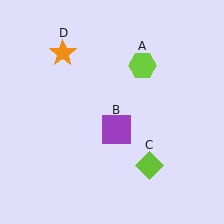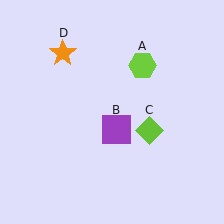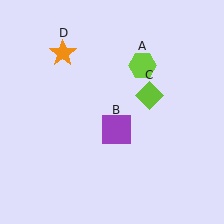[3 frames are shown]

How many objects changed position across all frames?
1 object changed position: lime diamond (object C).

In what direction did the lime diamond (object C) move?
The lime diamond (object C) moved up.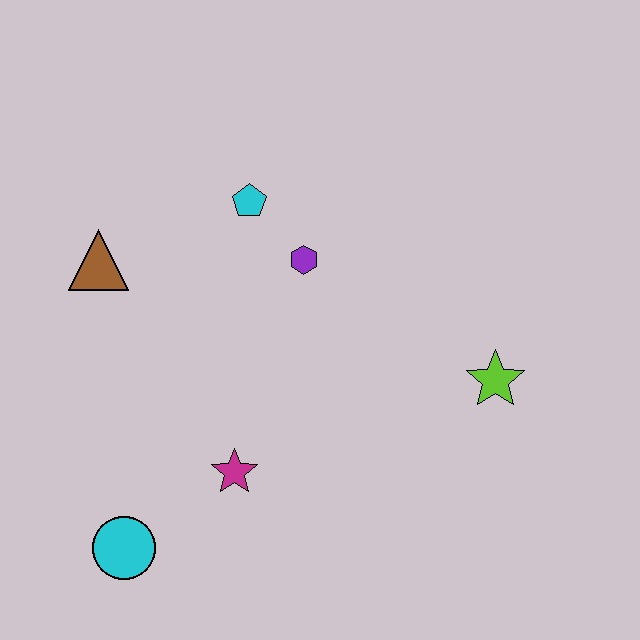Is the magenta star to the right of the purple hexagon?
No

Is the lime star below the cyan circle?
No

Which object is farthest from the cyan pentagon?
The cyan circle is farthest from the cyan pentagon.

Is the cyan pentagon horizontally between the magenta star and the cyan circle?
No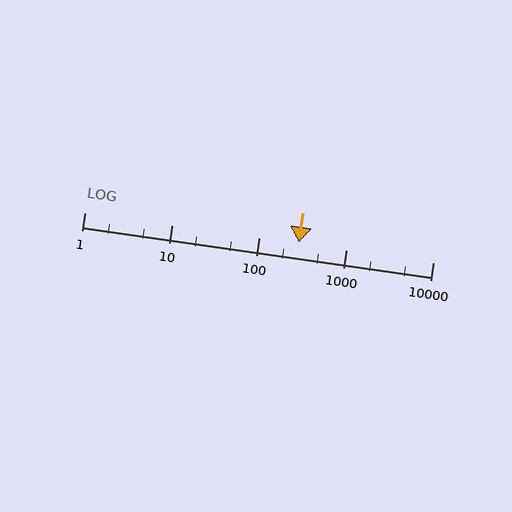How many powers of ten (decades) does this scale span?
The scale spans 4 decades, from 1 to 10000.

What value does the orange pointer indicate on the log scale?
The pointer indicates approximately 290.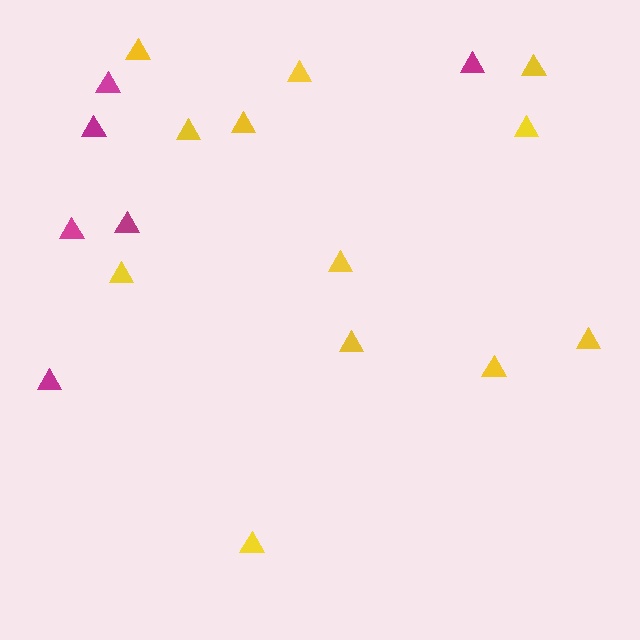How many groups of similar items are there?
There are 2 groups: one group of magenta triangles (6) and one group of yellow triangles (12).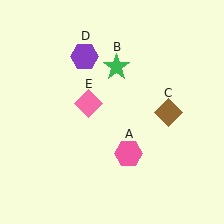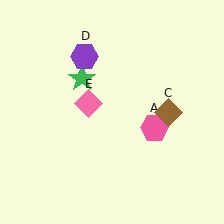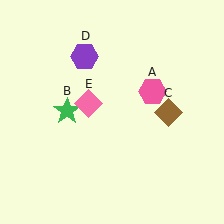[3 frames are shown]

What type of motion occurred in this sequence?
The pink hexagon (object A), green star (object B) rotated counterclockwise around the center of the scene.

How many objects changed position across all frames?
2 objects changed position: pink hexagon (object A), green star (object B).